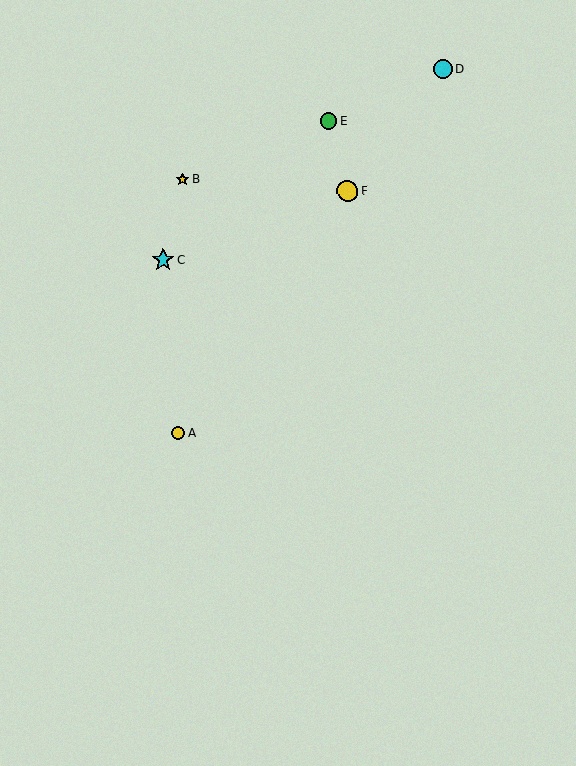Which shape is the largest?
The cyan star (labeled C) is the largest.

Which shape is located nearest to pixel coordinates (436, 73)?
The cyan circle (labeled D) at (443, 69) is nearest to that location.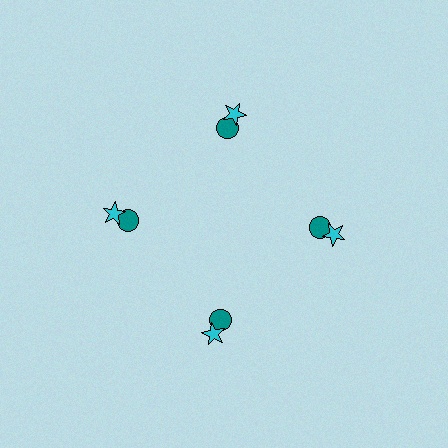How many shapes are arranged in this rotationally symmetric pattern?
There are 8 shapes, arranged in 4 groups of 2.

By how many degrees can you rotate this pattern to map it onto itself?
The pattern maps onto itself every 90 degrees of rotation.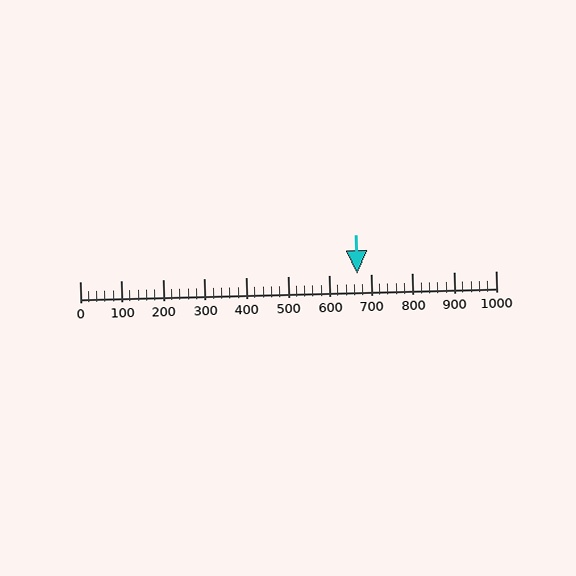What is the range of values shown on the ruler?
The ruler shows values from 0 to 1000.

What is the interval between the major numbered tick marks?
The major tick marks are spaced 100 units apart.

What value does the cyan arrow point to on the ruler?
The cyan arrow points to approximately 667.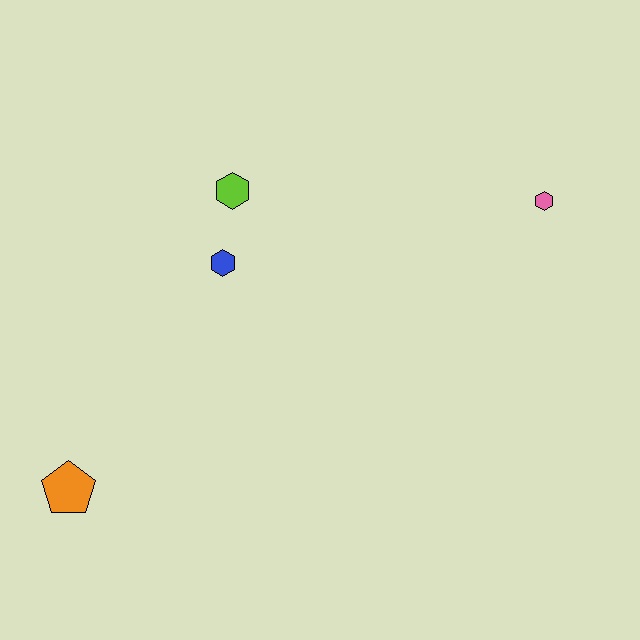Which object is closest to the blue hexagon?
The lime hexagon is closest to the blue hexagon.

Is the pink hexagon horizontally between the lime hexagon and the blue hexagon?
No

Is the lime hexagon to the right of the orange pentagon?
Yes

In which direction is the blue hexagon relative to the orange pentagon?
The blue hexagon is above the orange pentagon.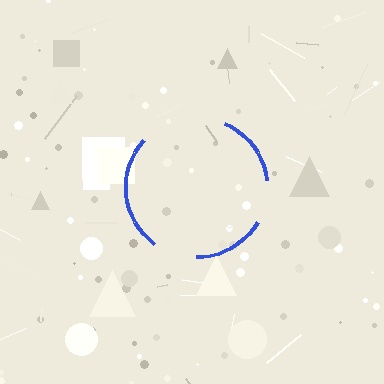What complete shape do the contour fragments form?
The contour fragments form a circle.